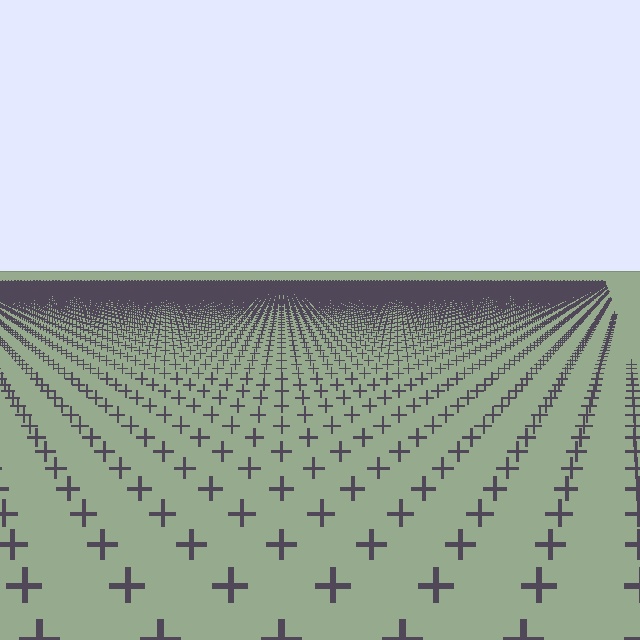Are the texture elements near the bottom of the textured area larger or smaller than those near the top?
Larger. Near the bottom, elements are closer to the viewer and appear at a bigger on-screen size.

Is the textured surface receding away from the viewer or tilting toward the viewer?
The surface is receding away from the viewer. Texture elements get smaller and denser toward the top.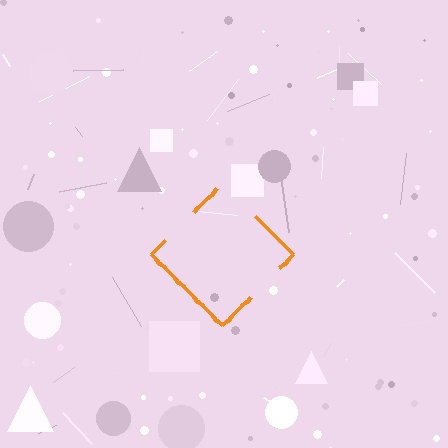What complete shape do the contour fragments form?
The contour fragments form a diamond.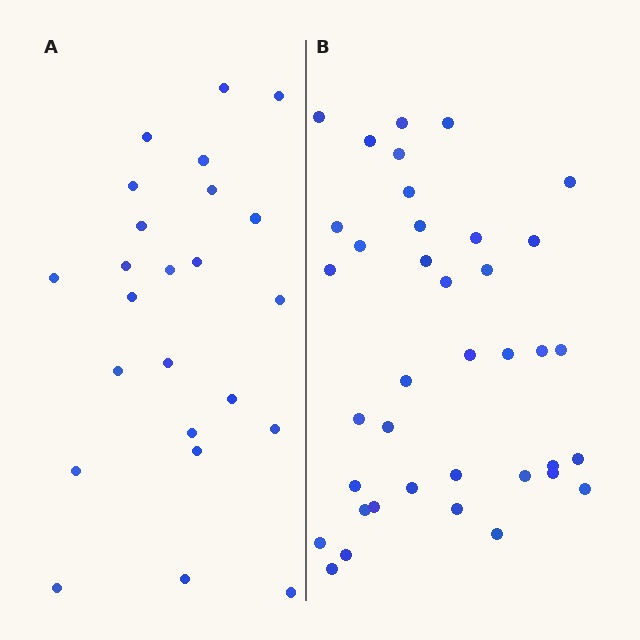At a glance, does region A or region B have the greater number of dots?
Region B (the right region) has more dots.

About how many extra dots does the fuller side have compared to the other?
Region B has approximately 15 more dots than region A.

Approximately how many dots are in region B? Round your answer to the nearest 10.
About 40 dots. (The exact count is 38, which rounds to 40.)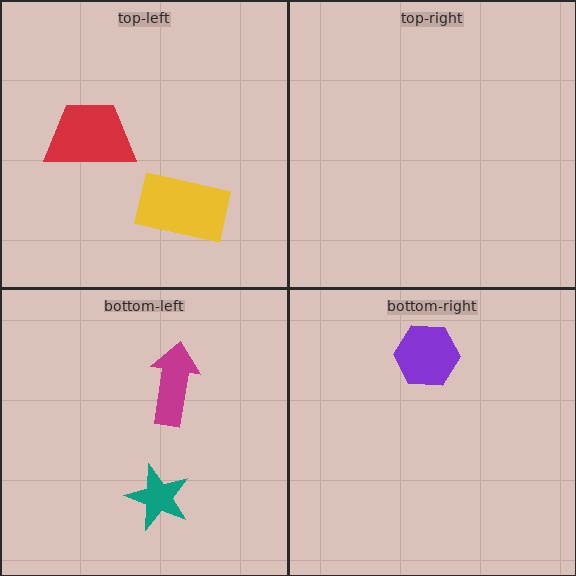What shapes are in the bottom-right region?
The purple hexagon.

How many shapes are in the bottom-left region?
2.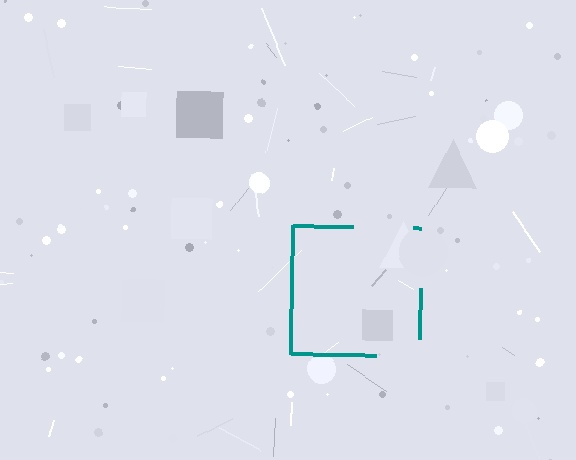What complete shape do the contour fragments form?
The contour fragments form a square.